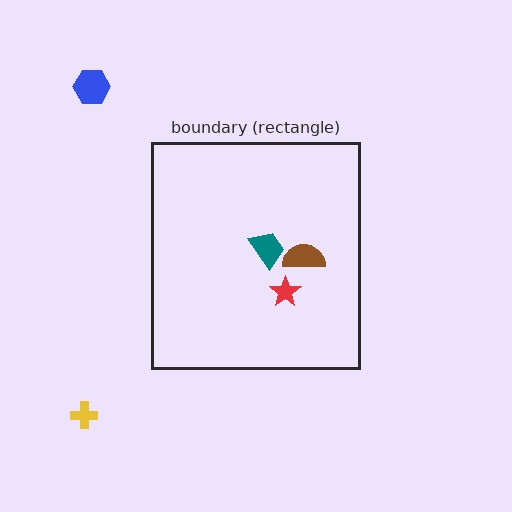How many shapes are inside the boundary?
3 inside, 2 outside.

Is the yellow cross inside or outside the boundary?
Outside.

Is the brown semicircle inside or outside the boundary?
Inside.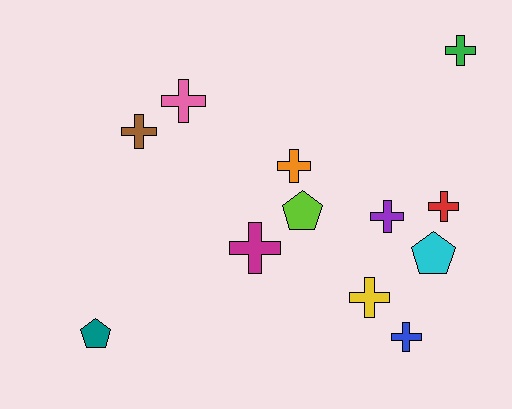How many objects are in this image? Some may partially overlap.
There are 12 objects.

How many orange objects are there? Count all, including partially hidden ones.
There is 1 orange object.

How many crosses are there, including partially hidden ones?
There are 9 crosses.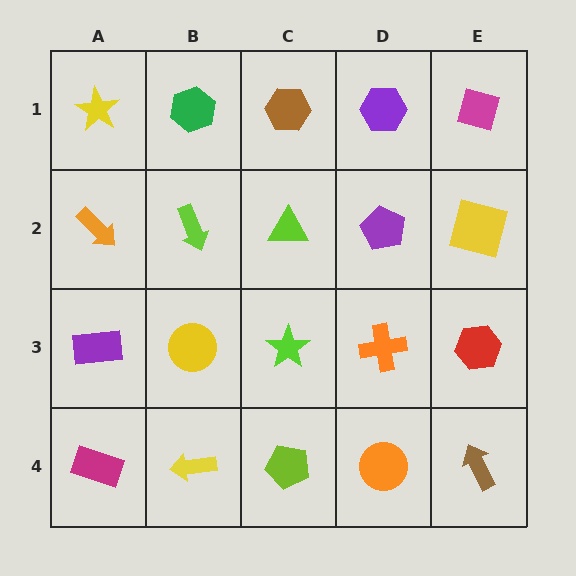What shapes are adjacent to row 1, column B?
A lime arrow (row 2, column B), a yellow star (row 1, column A), a brown hexagon (row 1, column C).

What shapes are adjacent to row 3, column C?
A lime triangle (row 2, column C), a lime pentagon (row 4, column C), a yellow circle (row 3, column B), an orange cross (row 3, column D).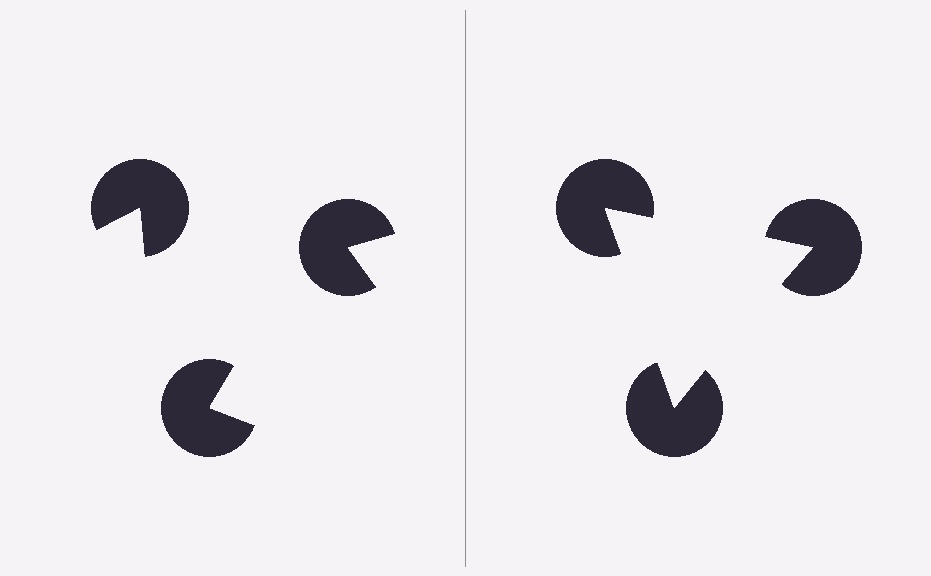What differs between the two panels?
The pac-man discs are positioned identically on both sides; only the wedge orientations differ. On the right they align to a triangle; on the left they are misaligned.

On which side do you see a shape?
An illusory triangle appears on the right side. On the left side the wedge cuts are rotated, so no coherent shape forms.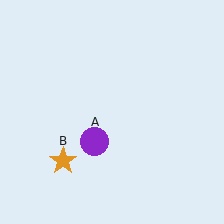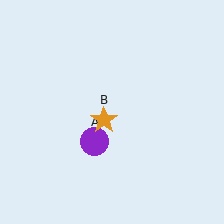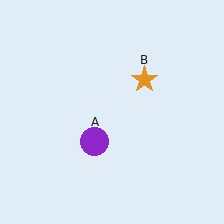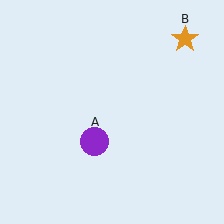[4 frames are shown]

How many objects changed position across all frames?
1 object changed position: orange star (object B).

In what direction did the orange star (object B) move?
The orange star (object B) moved up and to the right.